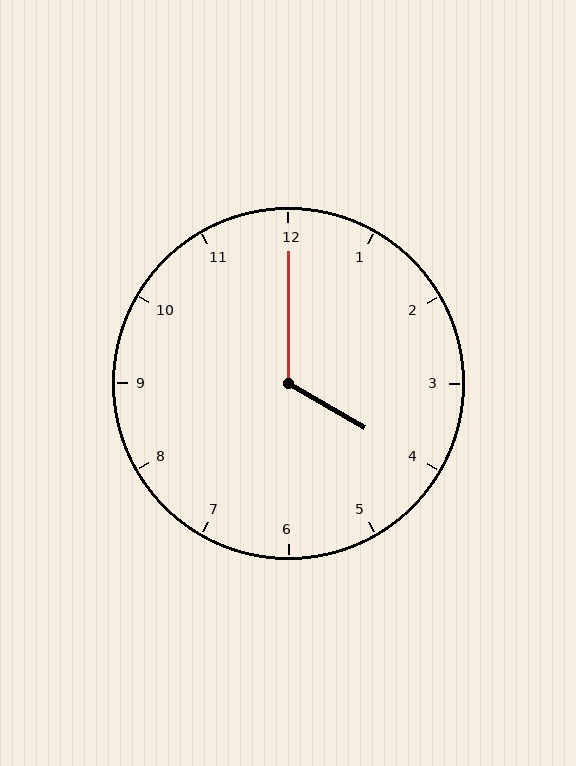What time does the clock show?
4:00.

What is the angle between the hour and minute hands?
Approximately 120 degrees.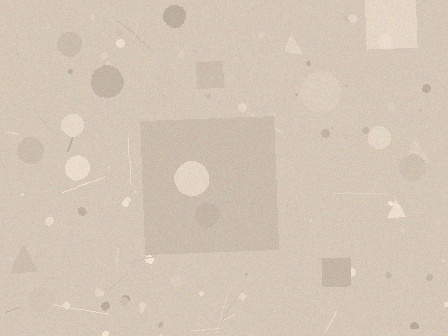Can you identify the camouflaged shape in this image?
The camouflaged shape is a square.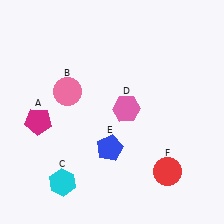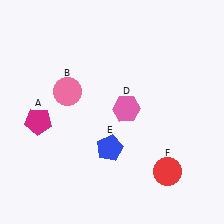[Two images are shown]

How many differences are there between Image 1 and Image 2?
There is 1 difference between the two images.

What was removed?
The cyan hexagon (C) was removed in Image 2.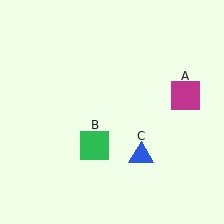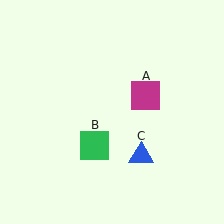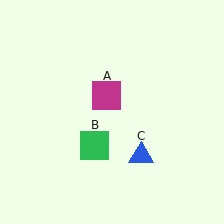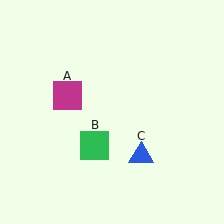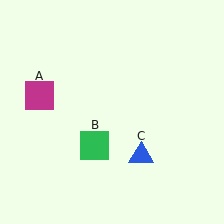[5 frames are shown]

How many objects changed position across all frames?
1 object changed position: magenta square (object A).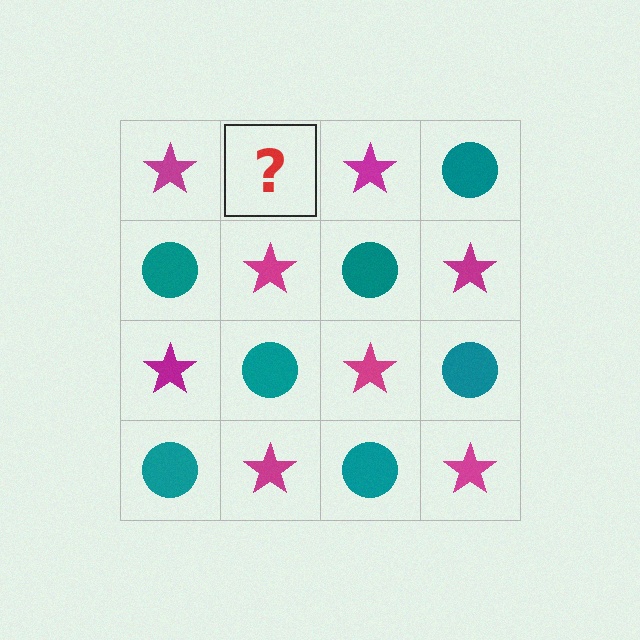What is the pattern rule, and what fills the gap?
The rule is that it alternates magenta star and teal circle in a checkerboard pattern. The gap should be filled with a teal circle.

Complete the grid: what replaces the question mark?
The question mark should be replaced with a teal circle.